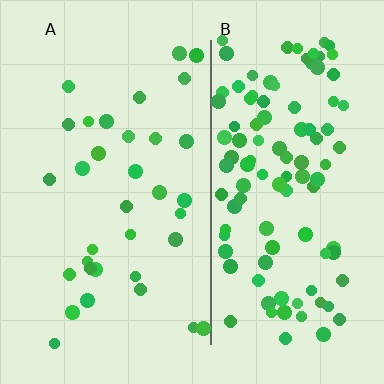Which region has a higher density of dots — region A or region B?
B (the right).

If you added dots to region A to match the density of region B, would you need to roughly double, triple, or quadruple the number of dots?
Approximately triple.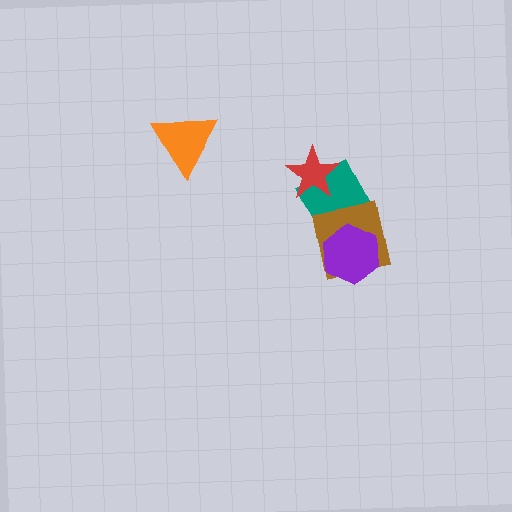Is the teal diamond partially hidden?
Yes, it is partially covered by another shape.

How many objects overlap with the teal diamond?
3 objects overlap with the teal diamond.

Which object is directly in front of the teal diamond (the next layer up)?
The brown square is directly in front of the teal diamond.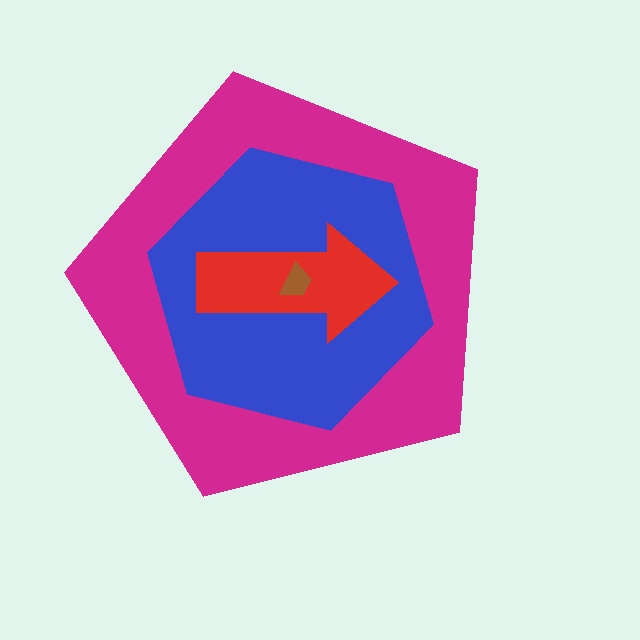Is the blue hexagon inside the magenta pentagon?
Yes.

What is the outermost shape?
The magenta pentagon.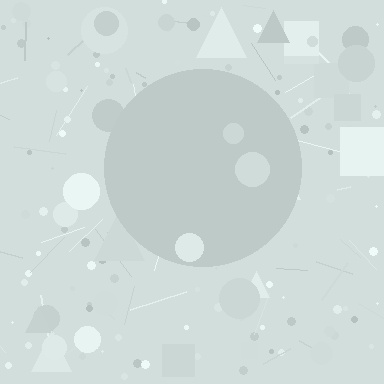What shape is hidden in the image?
A circle is hidden in the image.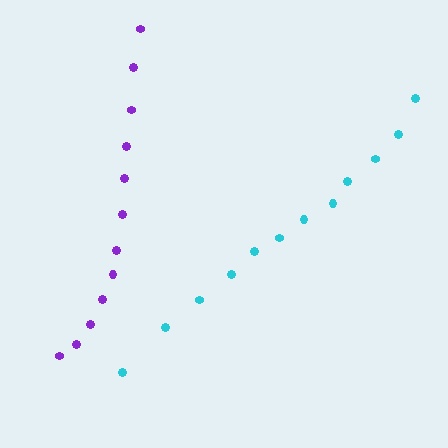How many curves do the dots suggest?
There are 2 distinct paths.